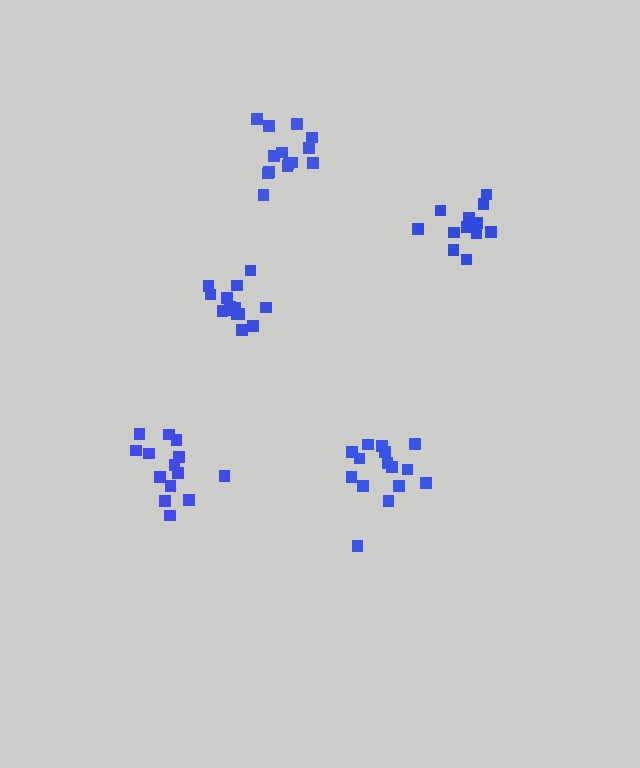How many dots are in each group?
Group 1: 14 dots, Group 2: 15 dots, Group 3: 13 dots, Group 4: 14 dots, Group 5: 14 dots (70 total).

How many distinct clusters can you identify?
There are 5 distinct clusters.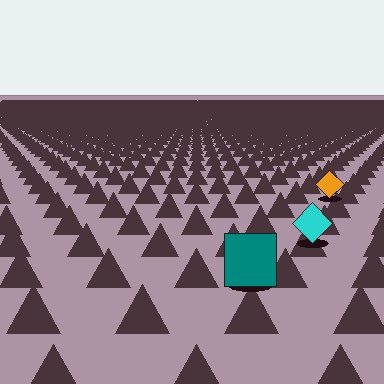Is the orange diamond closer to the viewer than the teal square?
No. The teal square is closer — you can tell from the texture gradient: the ground texture is coarser near it.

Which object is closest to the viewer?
The teal square is closest. The texture marks near it are larger and more spread out.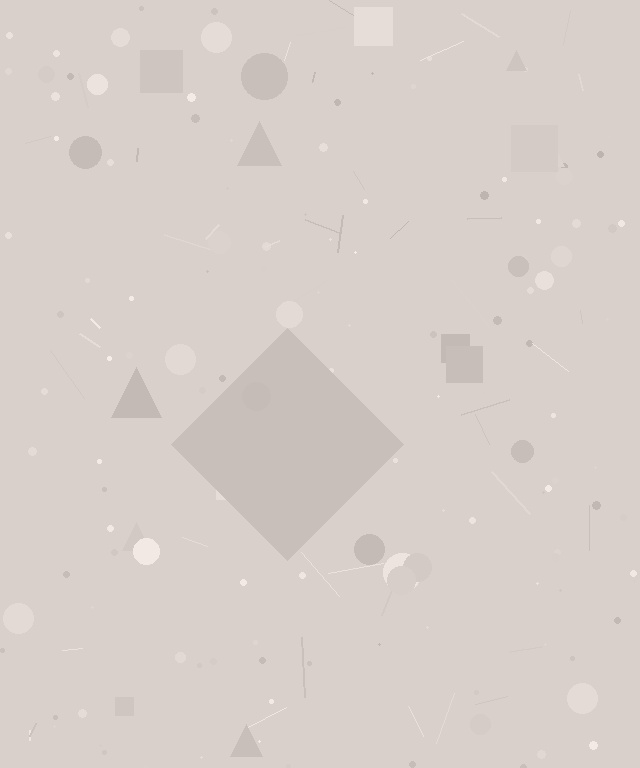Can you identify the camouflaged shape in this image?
The camouflaged shape is a diamond.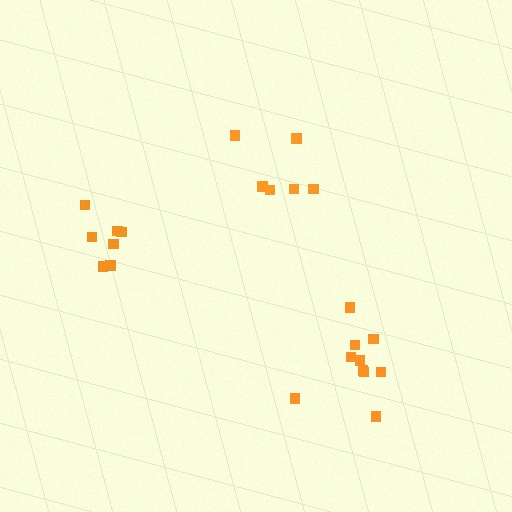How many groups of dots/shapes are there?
There are 3 groups.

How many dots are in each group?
Group 1: 10 dots, Group 2: 6 dots, Group 3: 7 dots (23 total).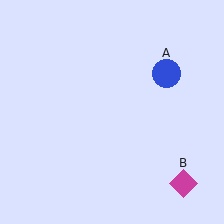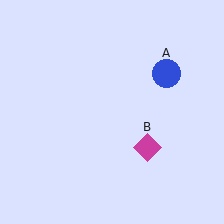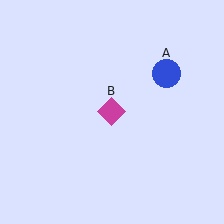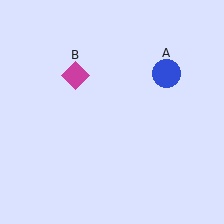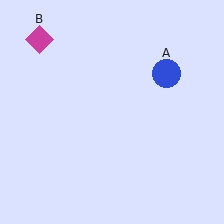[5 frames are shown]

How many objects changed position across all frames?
1 object changed position: magenta diamond (object B).